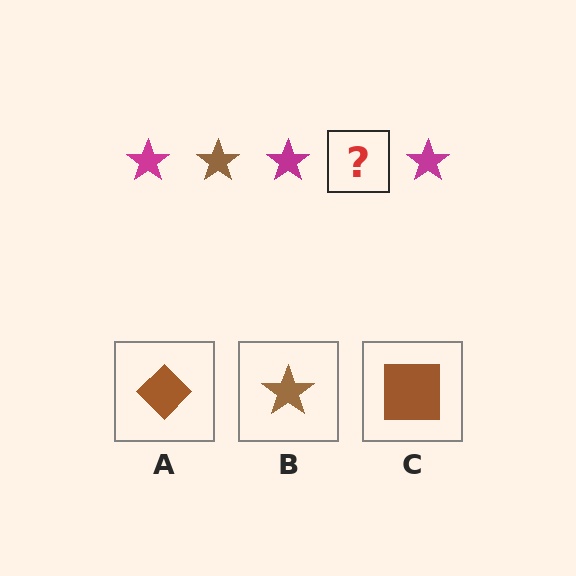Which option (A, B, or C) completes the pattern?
B.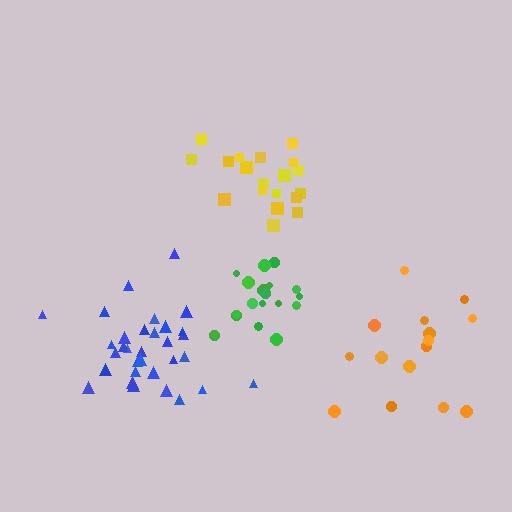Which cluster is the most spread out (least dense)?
Orange.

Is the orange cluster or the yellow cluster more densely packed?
Yellow.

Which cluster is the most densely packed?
Green.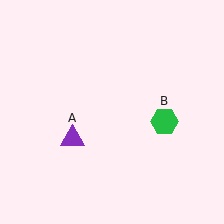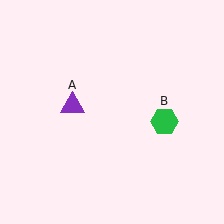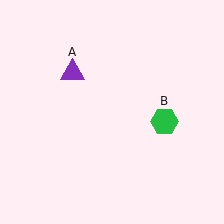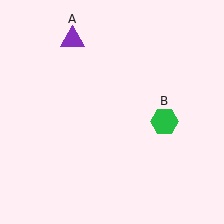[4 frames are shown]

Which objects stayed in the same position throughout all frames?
Green hexagon (object B) remained stationary.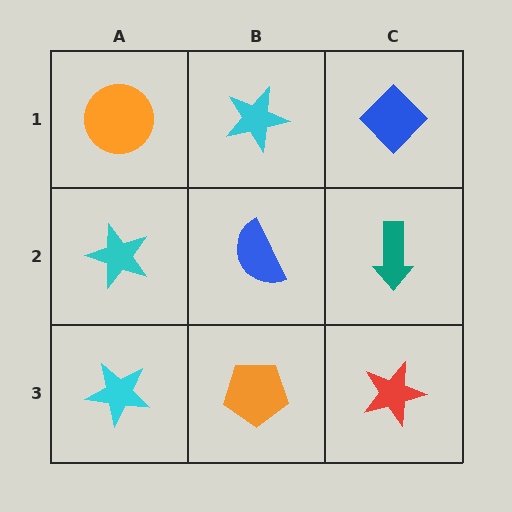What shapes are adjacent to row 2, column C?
A blue diamond (row 1, column C), a red star (row 3, column C), a blue semicircle (row 2, column B).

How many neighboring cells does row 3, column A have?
2.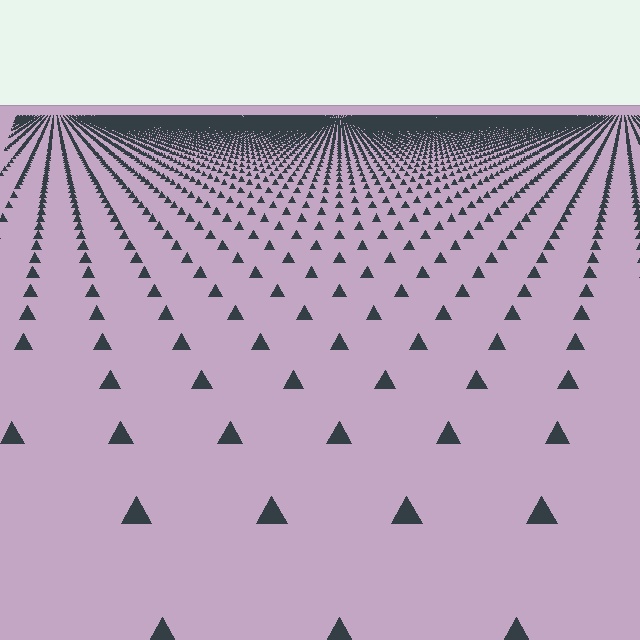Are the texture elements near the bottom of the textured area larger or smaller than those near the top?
Larger. Near the bottom, elements are closer to the viewer and appear at a bigger on-screen size.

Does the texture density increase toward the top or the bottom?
Density increases toward the top.